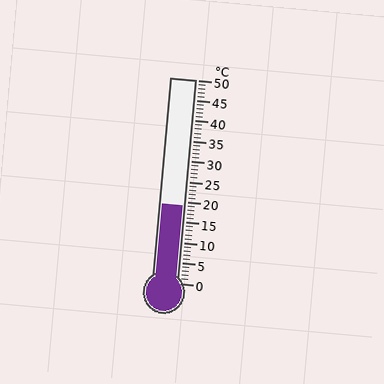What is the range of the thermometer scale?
The thermometer scale ranges from 0°C to 50°C.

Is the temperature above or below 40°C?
The temperature is below 40°C.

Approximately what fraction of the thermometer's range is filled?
The thermometer is filled to approximately 40% of its range.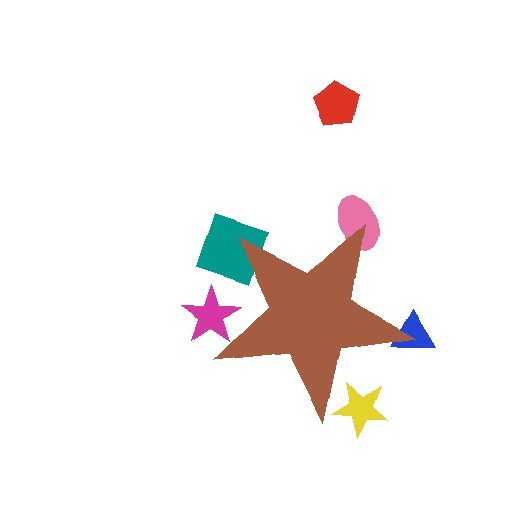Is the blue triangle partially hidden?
Yes, the blue triangle is partially hidden behind the brown star.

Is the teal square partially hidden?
Yes, the teal square is partially hidden behind the brown star.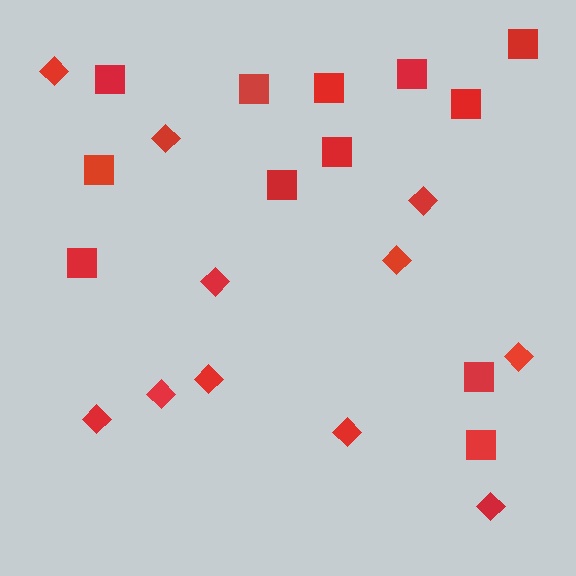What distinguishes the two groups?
There are 2 groups: one group of squares (12) and one group of diamonds (11).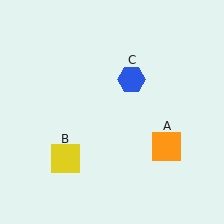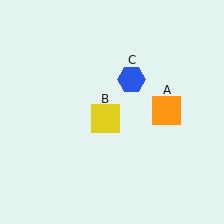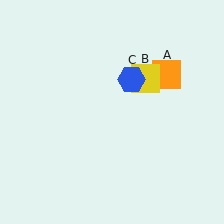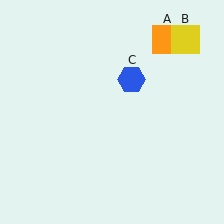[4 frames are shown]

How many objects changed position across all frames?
2 objects changed position: orange square (object A), yellow square (object B).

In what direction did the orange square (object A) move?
The orange square (object A) moved up.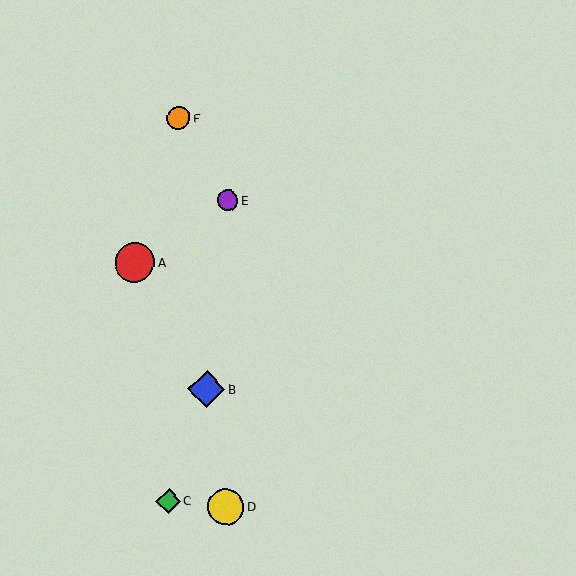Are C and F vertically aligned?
Yes, both are at x≈168.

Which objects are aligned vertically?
Objects C, F are aligned vertically.